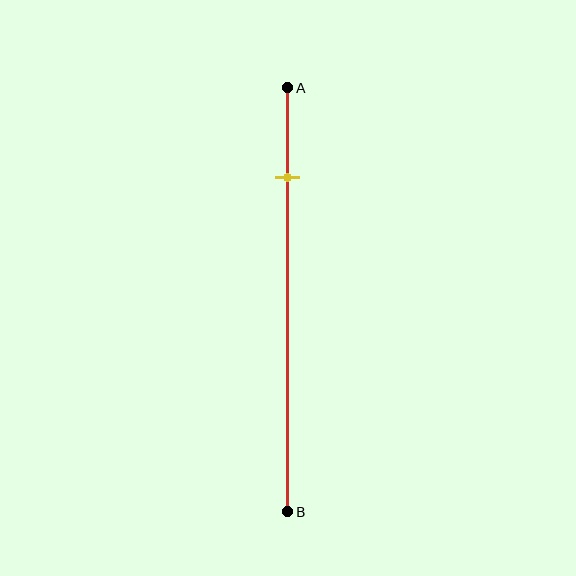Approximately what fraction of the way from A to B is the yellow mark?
The yellow mark is approximately 20% of the way from A to B.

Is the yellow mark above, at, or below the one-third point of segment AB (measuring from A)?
The yellow mark is above the one-third point of segment AB.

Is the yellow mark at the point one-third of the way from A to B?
No, the mark is at about 20% from A, not at the 33% one-third point.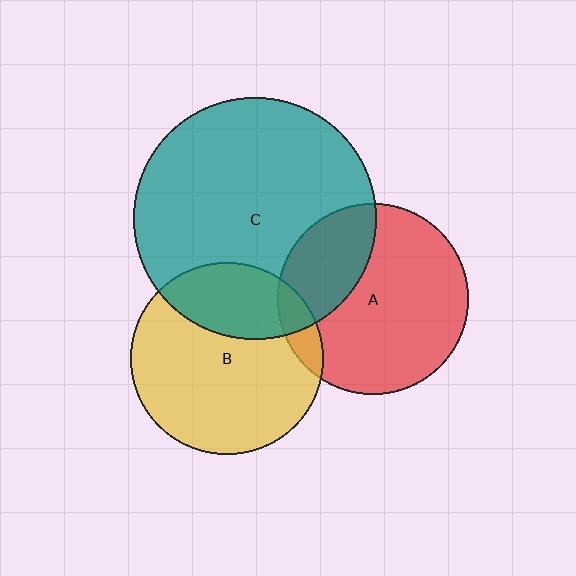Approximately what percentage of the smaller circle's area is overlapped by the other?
Approximately 10%.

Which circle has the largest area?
Circle C (teal).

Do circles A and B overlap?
Yes.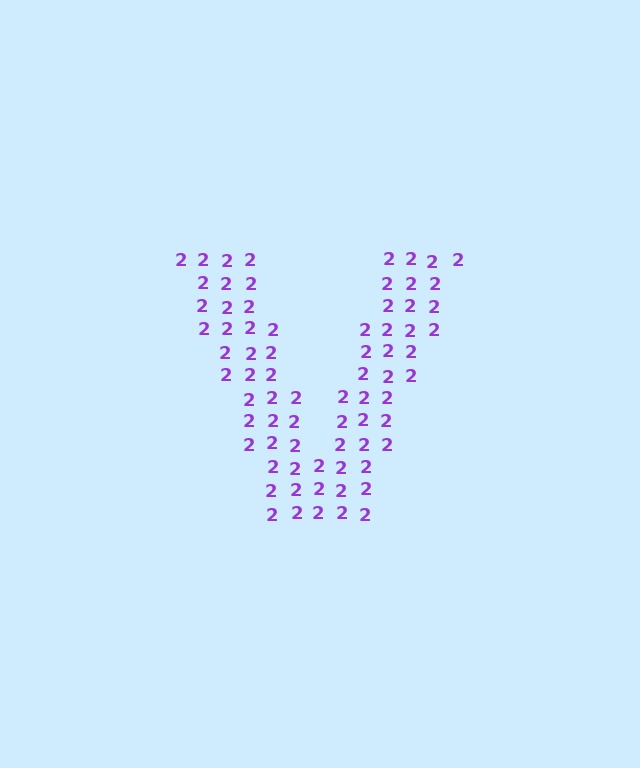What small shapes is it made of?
It is made of small digit 2's.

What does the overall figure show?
The overall figure shows the letter V.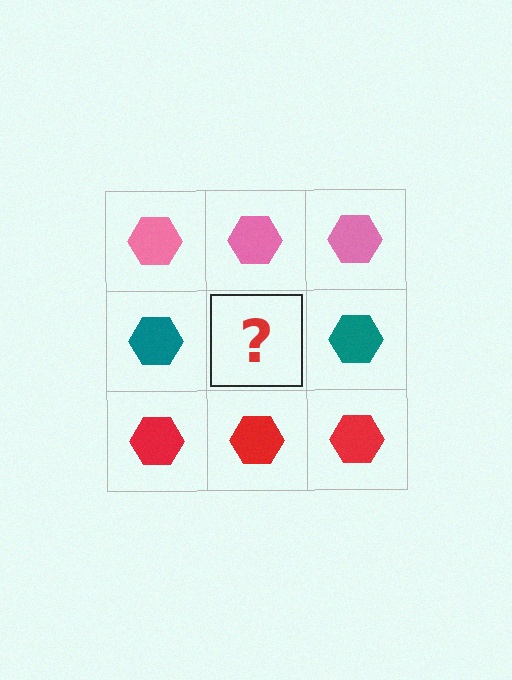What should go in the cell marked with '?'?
The missing cell should contain a teal hexagon.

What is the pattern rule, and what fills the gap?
The rule is that each row has a consistent color. The gap should be filled with a teal hexagon.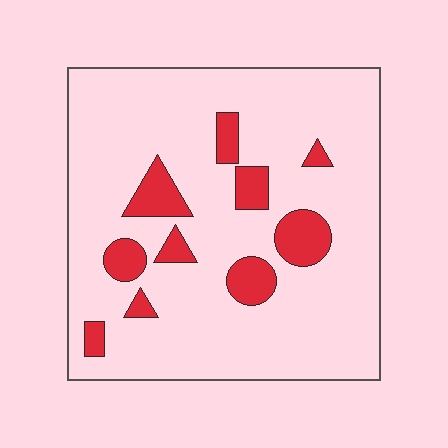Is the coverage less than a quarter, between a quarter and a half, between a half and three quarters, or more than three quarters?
Less than a quarter.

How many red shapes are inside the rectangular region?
10.